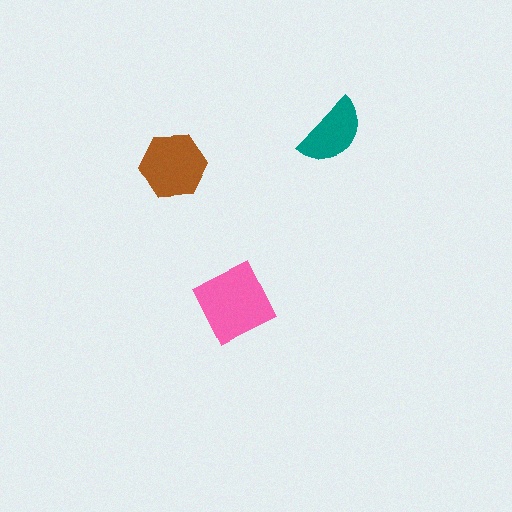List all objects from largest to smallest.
The pink diamond, the brown hexagon, the teal semicircle.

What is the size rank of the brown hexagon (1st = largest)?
2nd.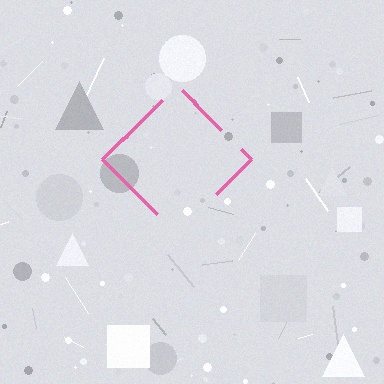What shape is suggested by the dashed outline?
The dashed outline suggests a diamond.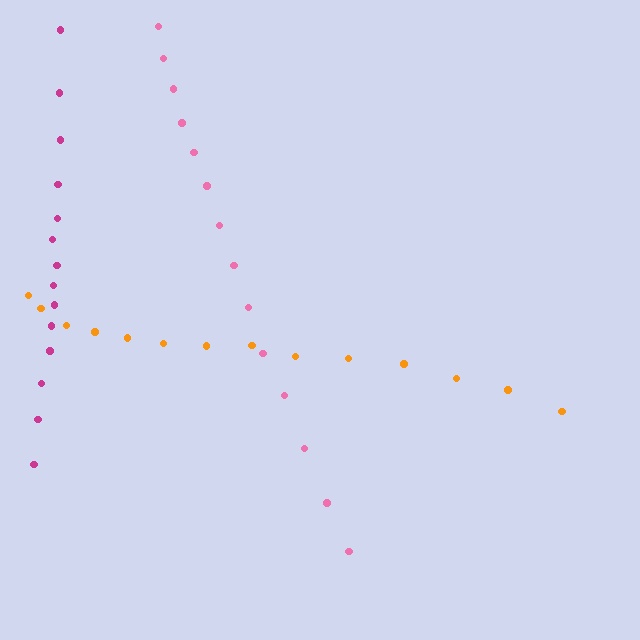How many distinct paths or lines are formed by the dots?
There are 3 distinct paths.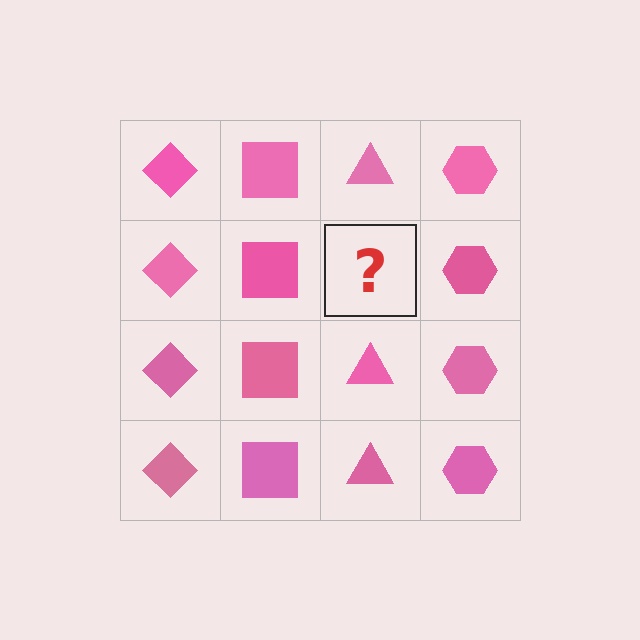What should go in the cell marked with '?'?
The missing cell should contain a pink triangle.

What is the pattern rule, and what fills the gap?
The rule is that each column has a consistent shape. The gap should be filled with a pink triangle.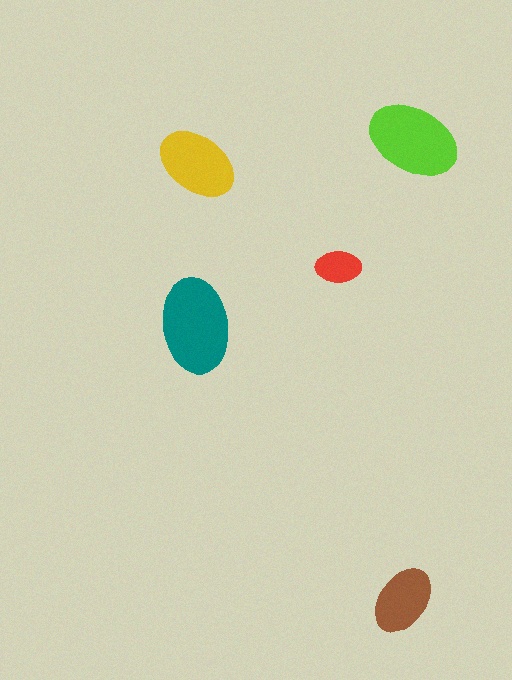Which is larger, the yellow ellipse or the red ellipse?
The yellow one.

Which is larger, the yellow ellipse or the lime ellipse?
The lime one.